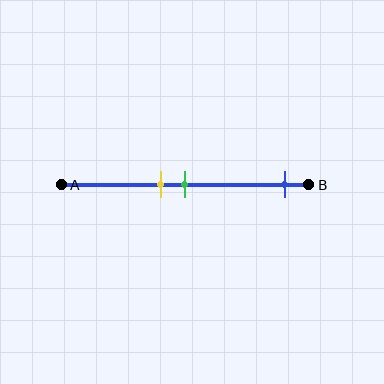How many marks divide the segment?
There are 3 marks dividing the segment.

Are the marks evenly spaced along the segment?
No, the marks are not evenly spaced.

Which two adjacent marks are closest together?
The yellow and green marks are the closest adjacent pair.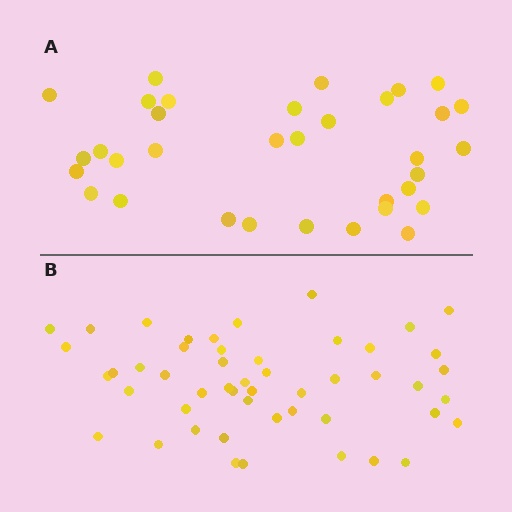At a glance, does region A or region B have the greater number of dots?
Region B (the bottom region) has more dots.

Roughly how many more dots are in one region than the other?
Region B has approximately 15 more dots than region A.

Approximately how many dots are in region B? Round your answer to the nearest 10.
About 50 dots.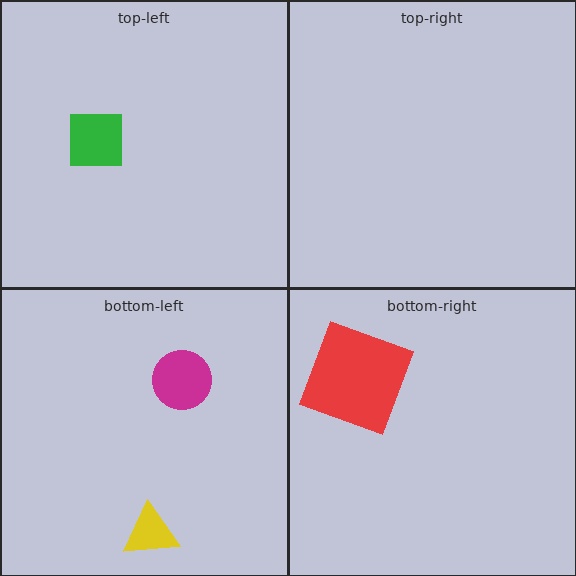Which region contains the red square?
The bottom-right region.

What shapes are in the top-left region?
The green square.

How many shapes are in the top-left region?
1.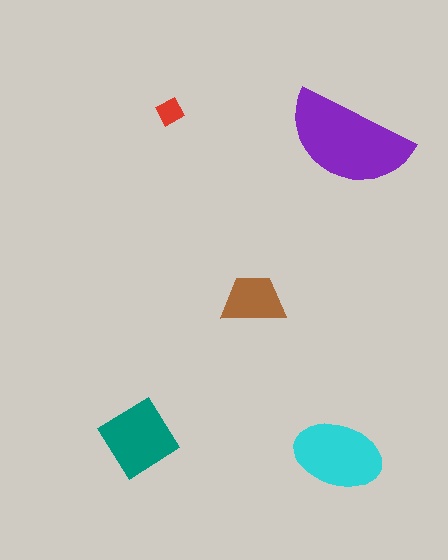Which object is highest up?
The red diamond is topmost.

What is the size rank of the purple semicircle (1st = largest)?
1st.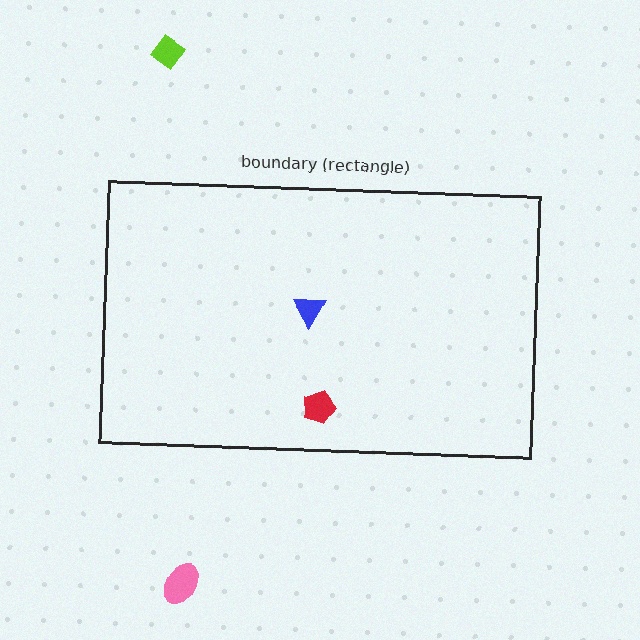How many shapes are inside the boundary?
2 inside, 2 outside.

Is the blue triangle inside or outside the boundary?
Inside.